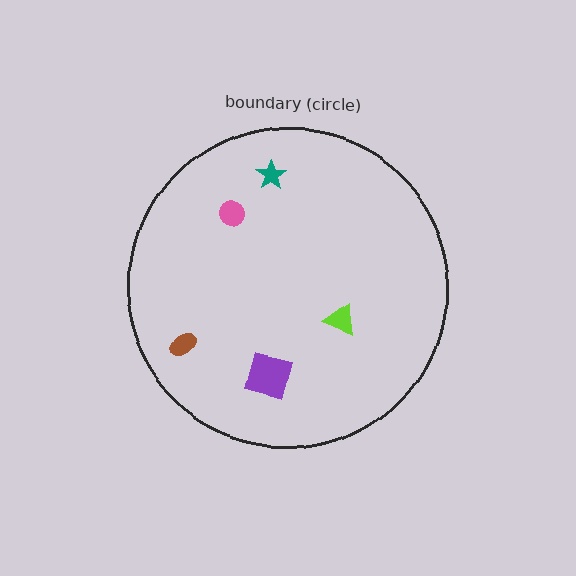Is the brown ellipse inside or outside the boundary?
Inside.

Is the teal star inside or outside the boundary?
Inside.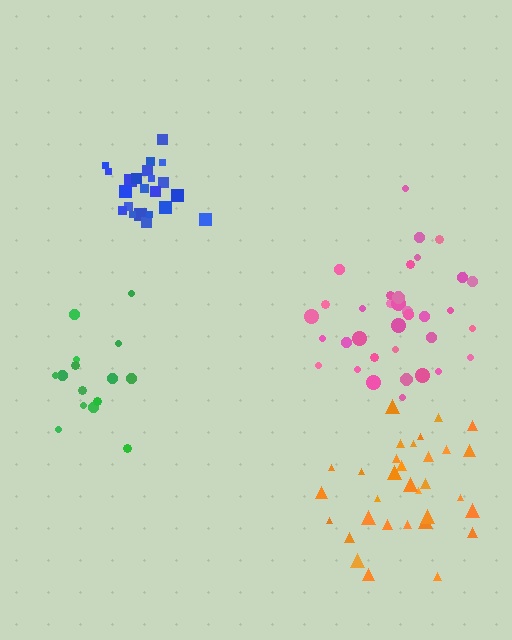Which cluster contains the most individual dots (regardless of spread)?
Pink (35).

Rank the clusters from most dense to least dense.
blue, pink, orange, green.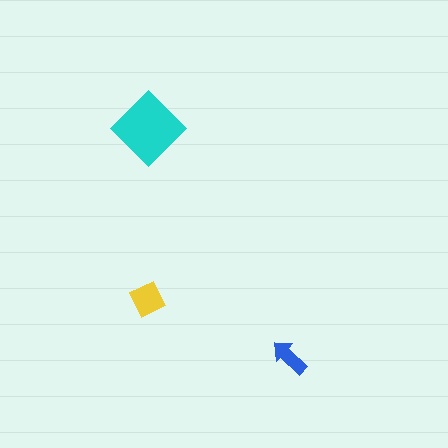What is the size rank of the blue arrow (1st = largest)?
3rd.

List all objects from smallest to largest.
The blue arrow, the yellow square, the cyan diamond.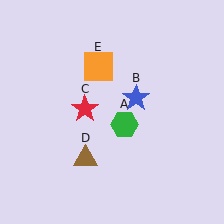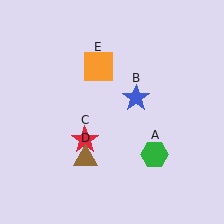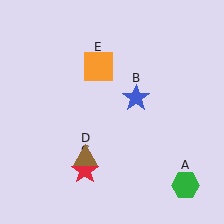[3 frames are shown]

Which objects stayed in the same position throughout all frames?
Blue star (object B) and brown triangle (object D) and orange square (object E) remained stationary.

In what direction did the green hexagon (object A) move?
The green hexagon (object A) moved down and to the right.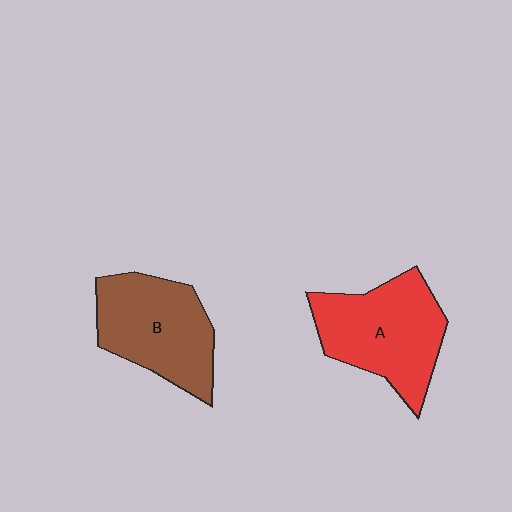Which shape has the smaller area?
Shape B (brown).